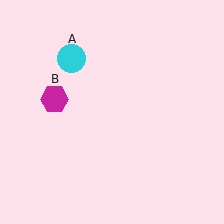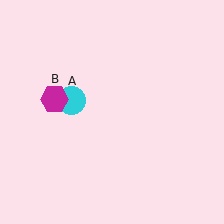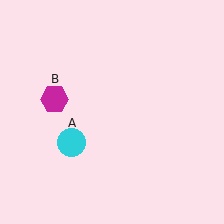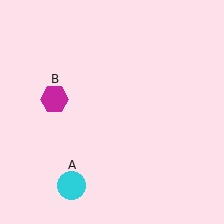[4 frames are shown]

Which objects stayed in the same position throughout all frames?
Magenta hexagon (object B) remained stationary.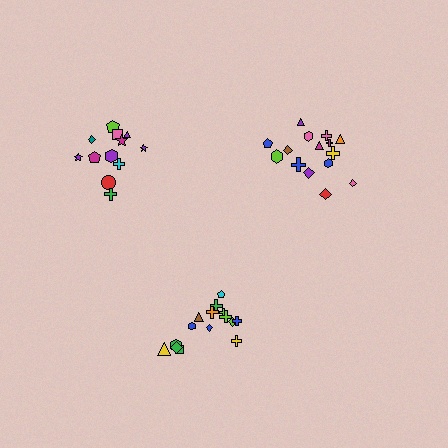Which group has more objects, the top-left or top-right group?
The top-right group.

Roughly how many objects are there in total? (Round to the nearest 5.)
Roughly 40 objects in total.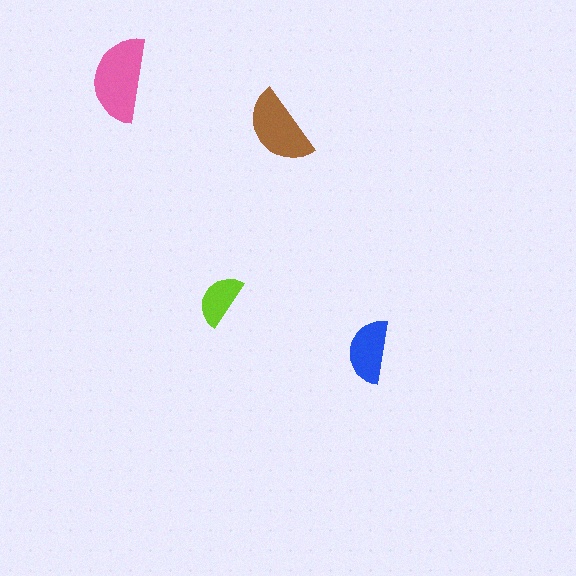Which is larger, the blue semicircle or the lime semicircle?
The blue one.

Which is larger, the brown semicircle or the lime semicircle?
The brown one.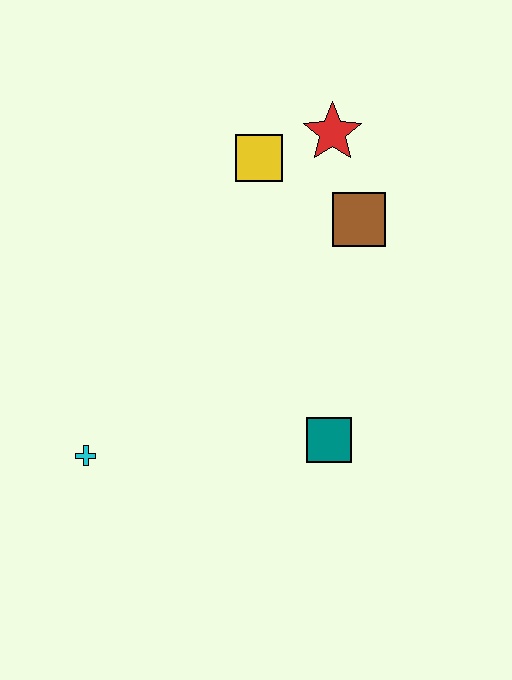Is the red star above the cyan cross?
Yes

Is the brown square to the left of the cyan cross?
No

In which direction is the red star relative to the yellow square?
The red star is to the right of the yellow square.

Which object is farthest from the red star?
The cyan cross is farthest from the red star.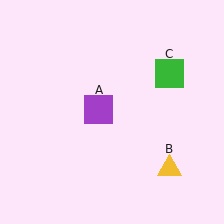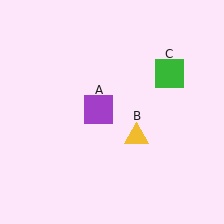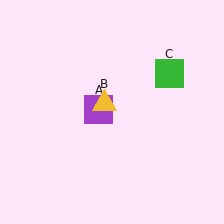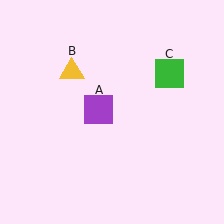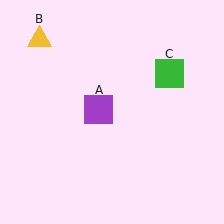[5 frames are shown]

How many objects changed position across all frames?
1 object changed position: yellow triangle (object B).